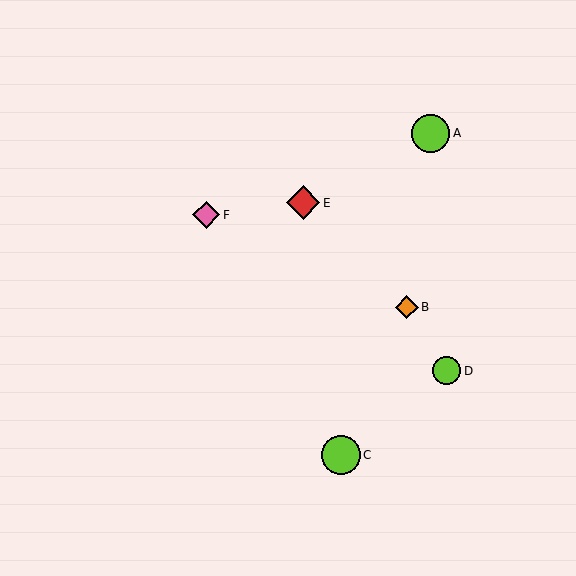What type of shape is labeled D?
Shape D is a lime circle.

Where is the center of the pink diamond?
The center of the pink diamond is at (206, 215).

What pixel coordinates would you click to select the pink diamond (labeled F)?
Click at (206, 215) to select the pink diamond F.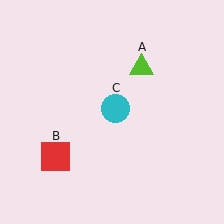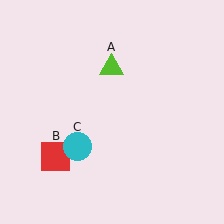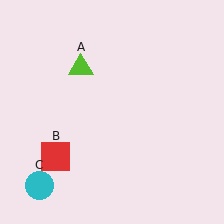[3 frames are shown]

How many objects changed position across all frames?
2 objects changed position: lime triangle (object A), cyan circle (object C).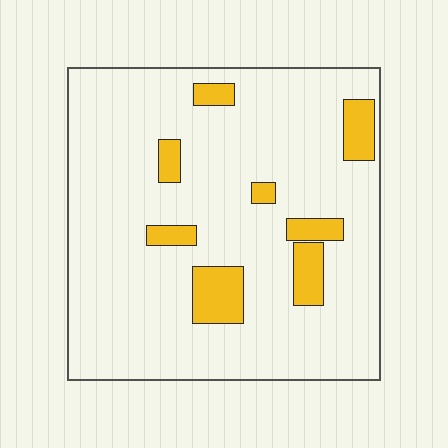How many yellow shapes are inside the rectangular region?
8.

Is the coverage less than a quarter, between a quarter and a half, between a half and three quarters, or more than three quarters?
Less than a quarter.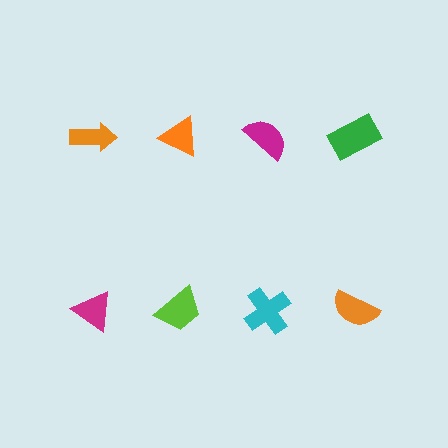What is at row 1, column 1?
An orange arrow.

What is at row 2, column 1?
A magenta triangle.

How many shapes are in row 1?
4 shapes.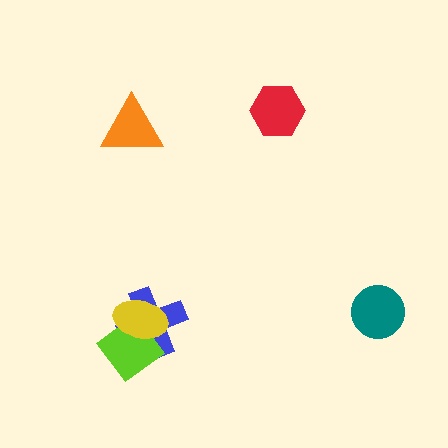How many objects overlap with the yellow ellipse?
2 objects overlap with the yellow ellipse.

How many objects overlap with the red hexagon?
0 objects overlap with the red hexagon.